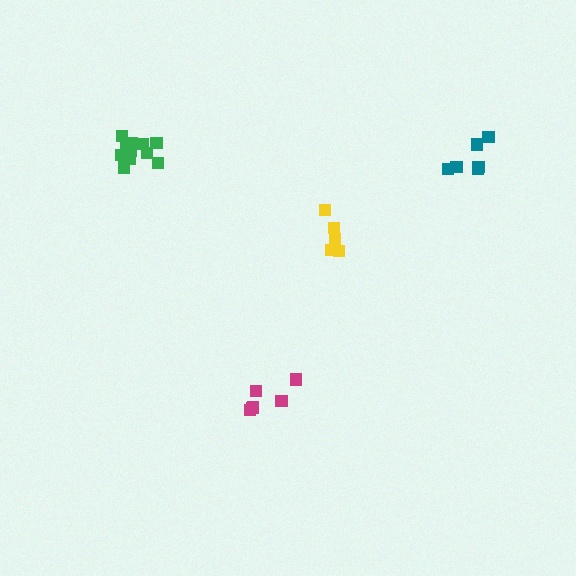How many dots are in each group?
Group 1: 6 dots, Group 2: 11 dots, Group 3: 6 dots, Group 4: 5 dots (28 total).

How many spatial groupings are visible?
There are 4 spatial groupings.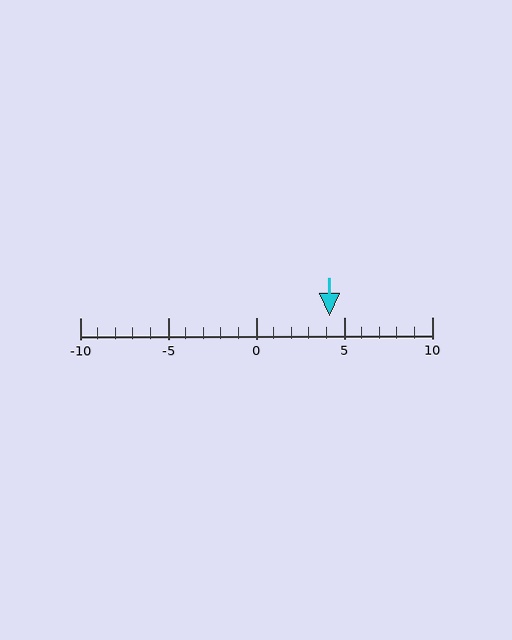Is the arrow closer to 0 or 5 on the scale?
The arrow is closer to 5.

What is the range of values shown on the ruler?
The ruler shows values from -10 to 10.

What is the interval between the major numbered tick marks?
The major tick marks are spaced 5 units apart.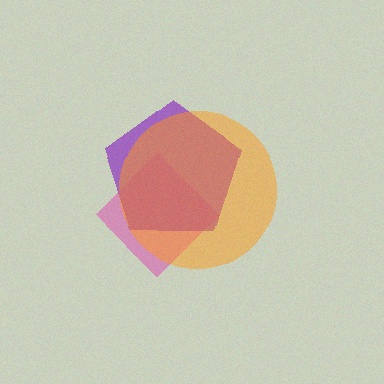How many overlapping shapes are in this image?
There are 3 overlapping shapes in the image.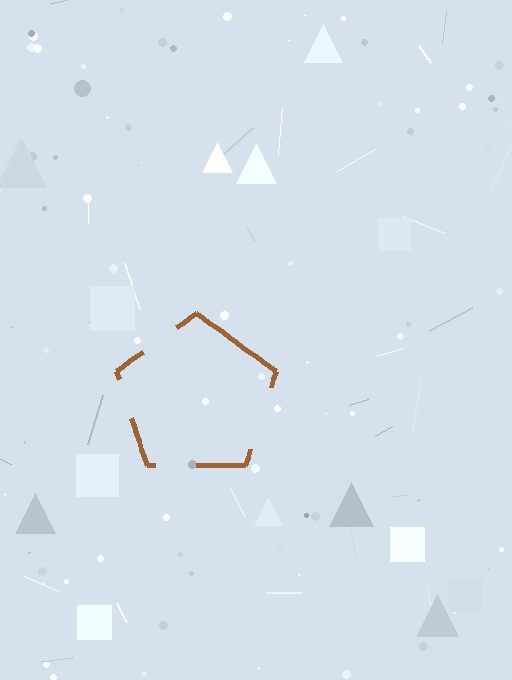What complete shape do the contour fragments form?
The contour fragments form a pentagon.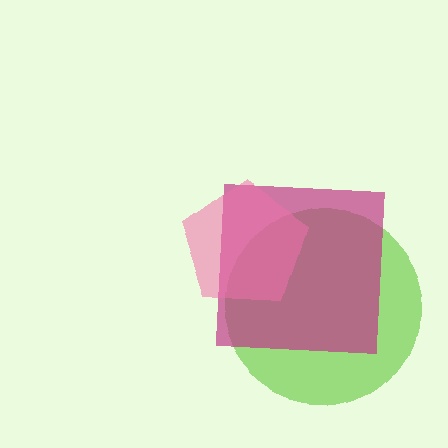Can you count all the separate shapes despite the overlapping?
Yes, there are 3 separate shapes.